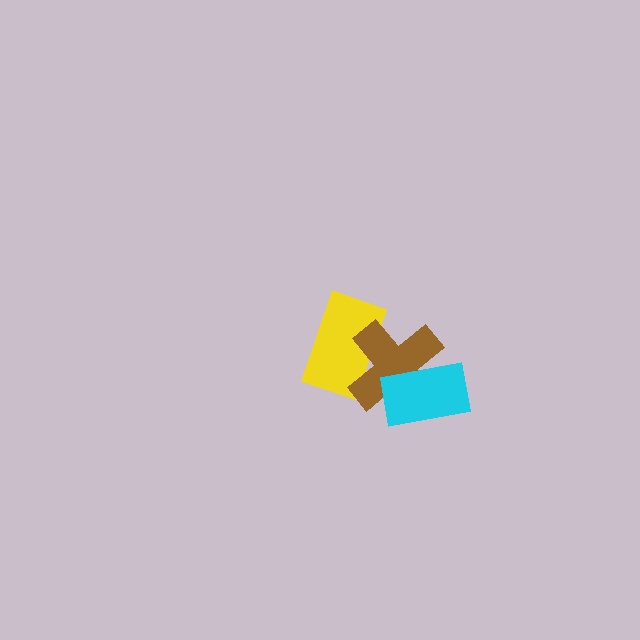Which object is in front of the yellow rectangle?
The brown cross is in front of the yellow rectangle.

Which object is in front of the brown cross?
The cyan rectangle is in front of the brown cross.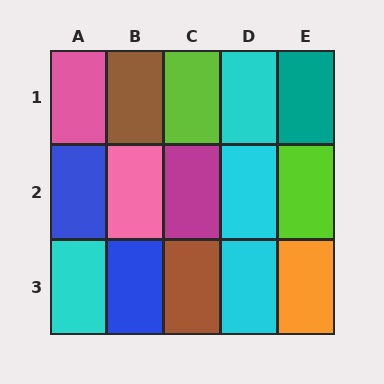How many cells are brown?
2 cells are brown.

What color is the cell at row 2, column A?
Blue.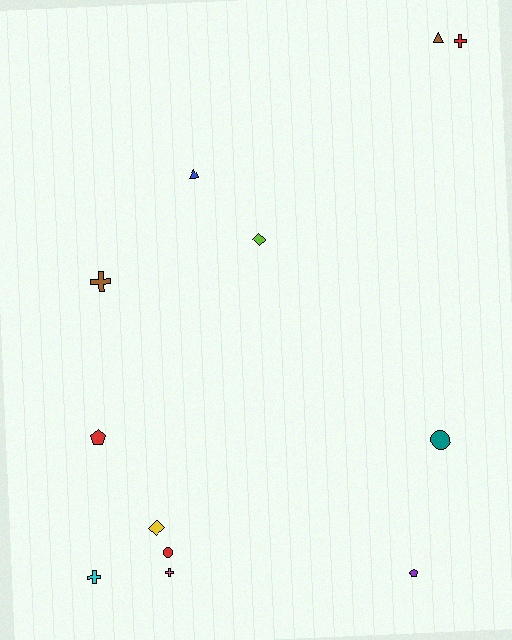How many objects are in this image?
There are 12 objects.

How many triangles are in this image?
There are 2 triangles.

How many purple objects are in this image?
There is 1 purple object.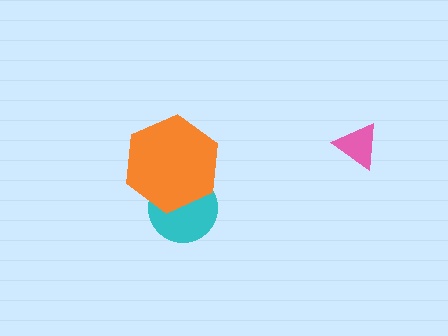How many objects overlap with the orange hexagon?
1 object overlaps with the orange hexagon.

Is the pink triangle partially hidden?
No, no other shape covers it.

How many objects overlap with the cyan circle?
1 object overlaps with the cyan circle.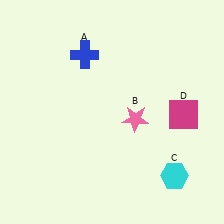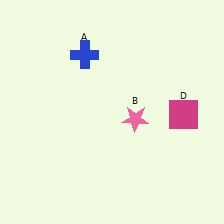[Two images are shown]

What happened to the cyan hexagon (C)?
The cyan hexagon (C) was removed in Image 2. It was in the bottom-right area of Image 1.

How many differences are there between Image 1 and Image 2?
There is 1 difference between the two images.